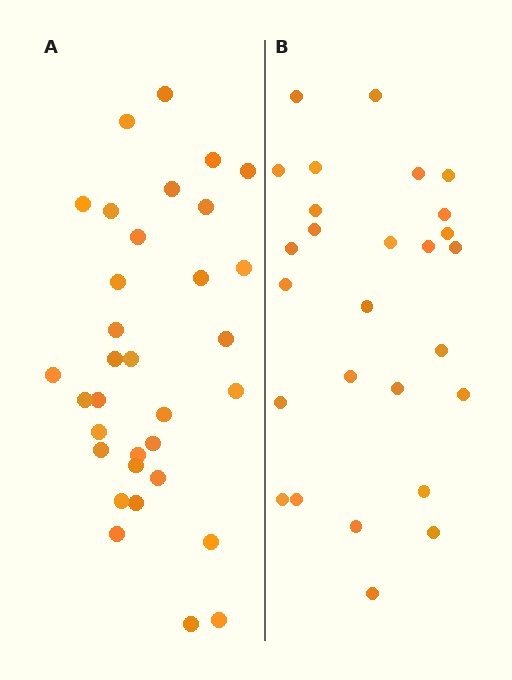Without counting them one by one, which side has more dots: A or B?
Region A (the left region) has more dots.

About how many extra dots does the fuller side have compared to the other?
Region A has about 6 more dots than region B.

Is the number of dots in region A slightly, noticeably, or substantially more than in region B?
Region A has only slightly more — the two regions are fairly close. The ratio is roughly 1.2 to 1.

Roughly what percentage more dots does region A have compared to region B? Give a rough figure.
About 20% more.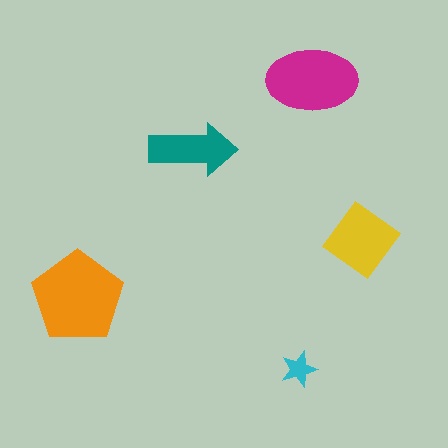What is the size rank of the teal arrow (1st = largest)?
4th.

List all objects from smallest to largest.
The cyan star, the teal arrow, the yellow diamond, the magenta ellipse, the orange pentagon.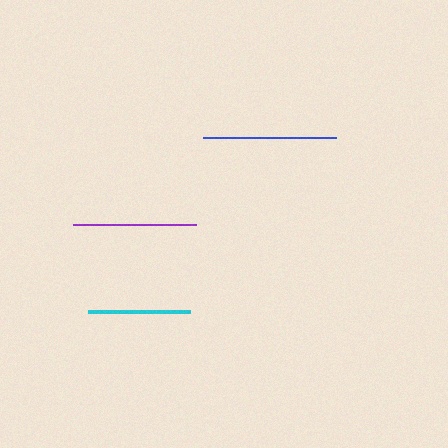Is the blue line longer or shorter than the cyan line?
The blue line is longer than the cyan line.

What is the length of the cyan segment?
The cyan segment is approximately 102 pixels long.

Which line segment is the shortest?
The cyan line is the shortest at approximately 102 pixels.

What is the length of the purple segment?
The purple segment is approximately 123 pixels long.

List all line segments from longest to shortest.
From longest to shortest: blue, purple, cyan.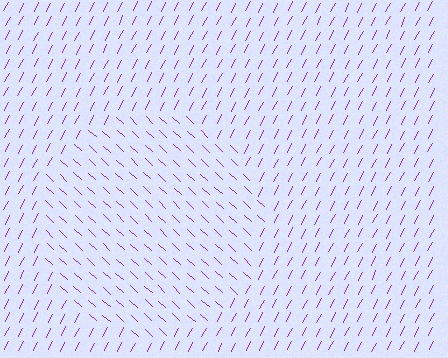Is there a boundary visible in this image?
Yes, there is a texture boundary formed by a change in line orientation.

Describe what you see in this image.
The image is filled with small purple line segments. A circle region in the image has lines oriented differently from the surrounding lines, creating a visible texture boundary.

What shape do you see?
I see a circle.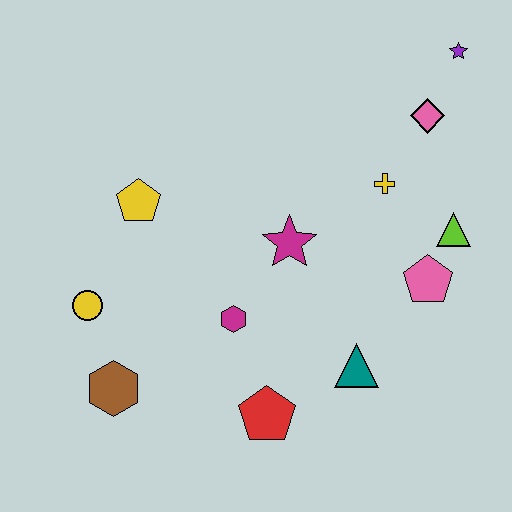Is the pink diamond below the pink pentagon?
No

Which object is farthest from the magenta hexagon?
The purple star is farthest from the magenta hexagon.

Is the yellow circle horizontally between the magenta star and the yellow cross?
No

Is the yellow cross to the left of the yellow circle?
No